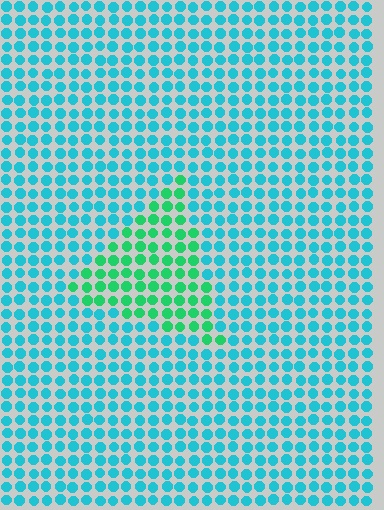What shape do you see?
I see a triangle.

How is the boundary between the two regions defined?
The boundary is defined purely by a slight shift in hue (about 40 degrees). Spacing, size, and orientation are identical on both sides.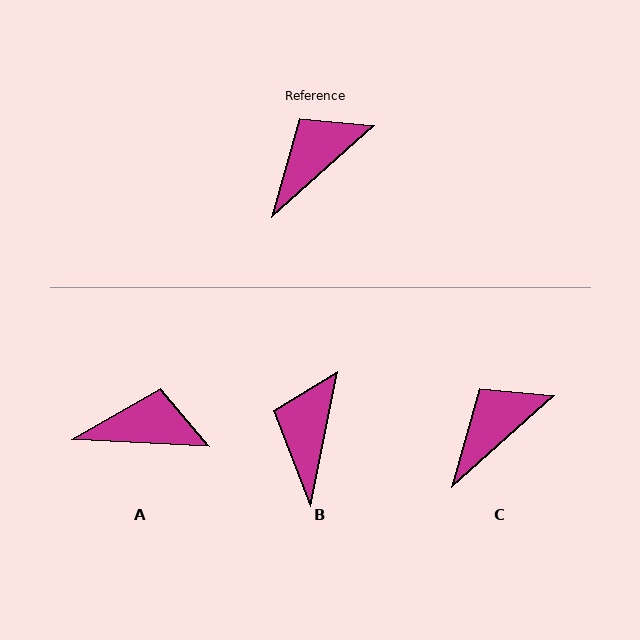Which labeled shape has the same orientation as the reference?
C.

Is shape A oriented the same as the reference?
No, it is off by about 44 degrees.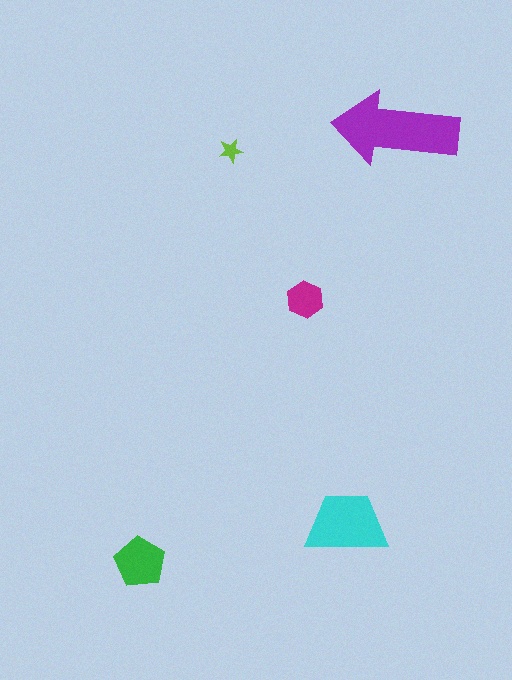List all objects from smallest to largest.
The lime star, the magenta hexagon, the green pentagon, the cyan trapezoid, the purple arrow.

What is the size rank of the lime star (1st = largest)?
5th.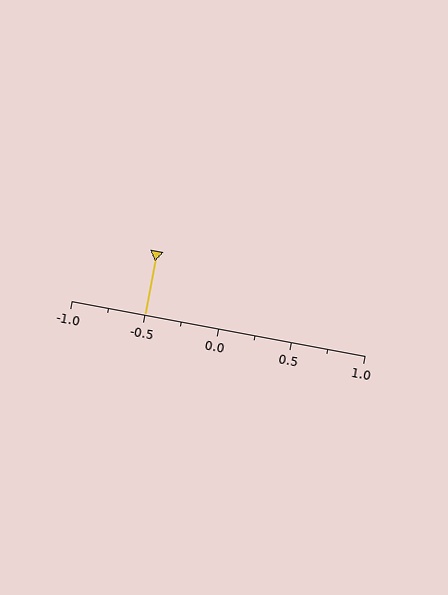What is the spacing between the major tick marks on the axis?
The major ticks are spaced 0.5 apart.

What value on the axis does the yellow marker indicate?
The marker indicates approximately -0.5.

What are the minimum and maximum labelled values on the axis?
The axis runs from -1.0 to 1.0.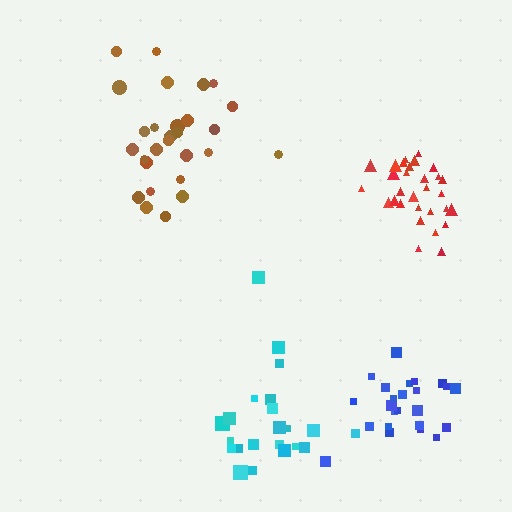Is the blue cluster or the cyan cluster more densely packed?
Blue.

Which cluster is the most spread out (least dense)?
Cyan.